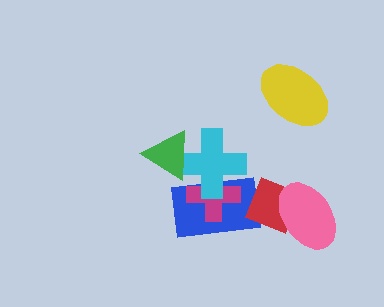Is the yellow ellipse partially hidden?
No, no other shape covers it.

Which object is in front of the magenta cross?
The cyan cross is in front of the magenta cross.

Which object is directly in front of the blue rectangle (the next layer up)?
The magenta cross is directly in front of the blue rectangle.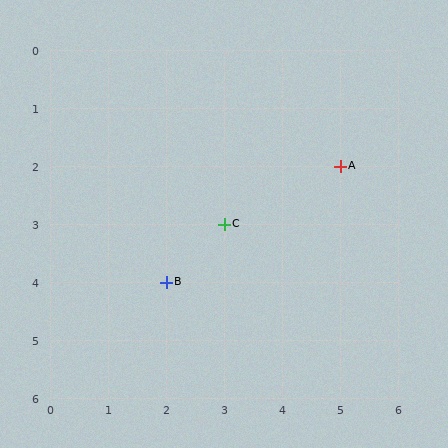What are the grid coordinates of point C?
Point C is at grid coordinates (3, 3).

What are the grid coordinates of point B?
Point B is at grid coordinates (2, 4).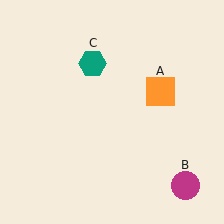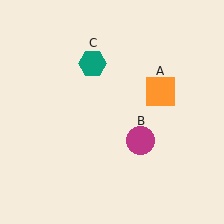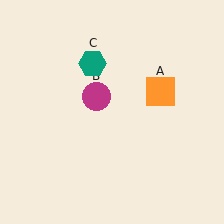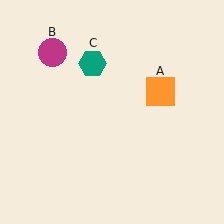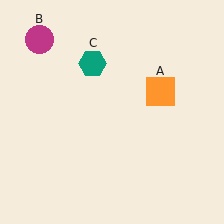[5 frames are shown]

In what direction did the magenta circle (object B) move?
The magenta circle (object B) moved up and to the left.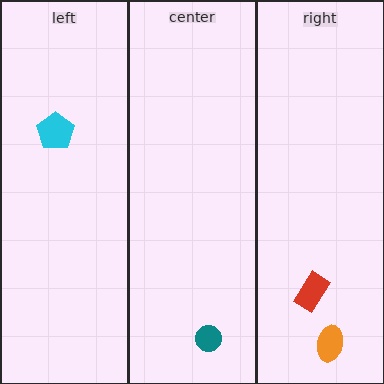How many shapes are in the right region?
2.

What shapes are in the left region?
The cyan pentagon.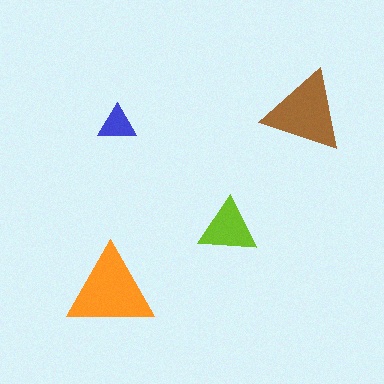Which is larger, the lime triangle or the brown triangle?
The brown one.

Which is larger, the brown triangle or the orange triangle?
The orange one.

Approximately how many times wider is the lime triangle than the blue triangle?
About 1.5 times wider.